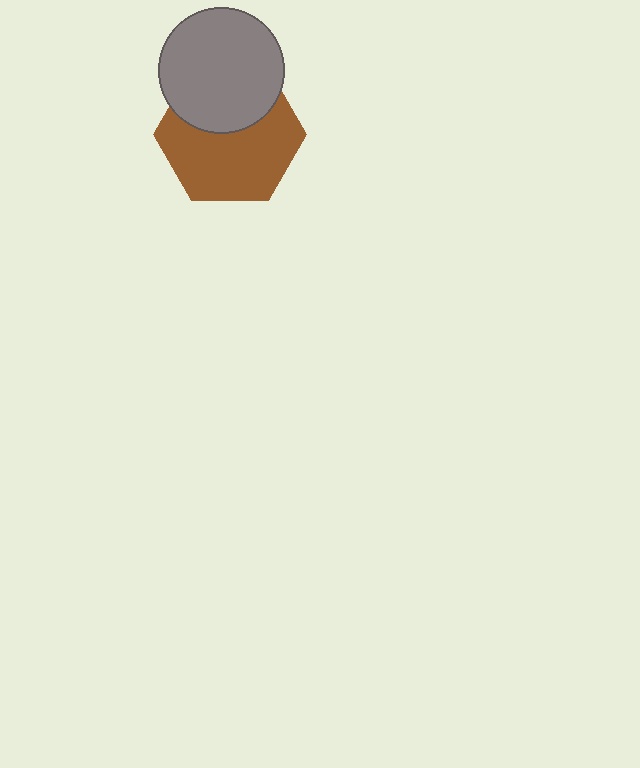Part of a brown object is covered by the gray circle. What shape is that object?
It is a hexagon.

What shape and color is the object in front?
The object in front is a gray circle.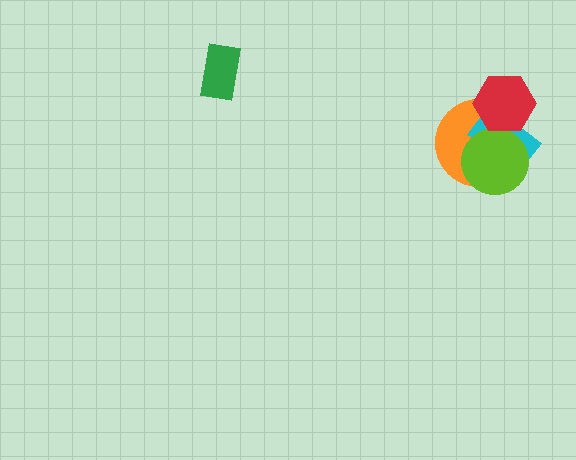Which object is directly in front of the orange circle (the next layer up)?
The cyan rectangle is directly in front of the orange circle.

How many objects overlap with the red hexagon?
2 objects overlap with the red hexagon.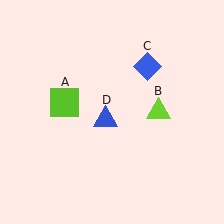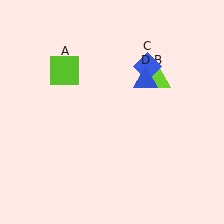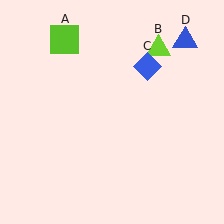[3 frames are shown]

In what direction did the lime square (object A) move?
The lime square (object A) moved up.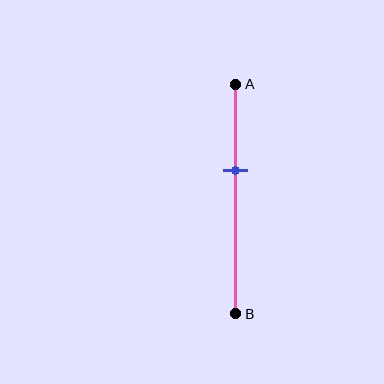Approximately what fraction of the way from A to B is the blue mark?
The blue mark is approximately 40% of the way from A to B.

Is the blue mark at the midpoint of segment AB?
No, the mark is at about 40% from A, not at the 50% midpoint.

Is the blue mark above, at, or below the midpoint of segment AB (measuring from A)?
The blue mark is above the midpoint of segment AB.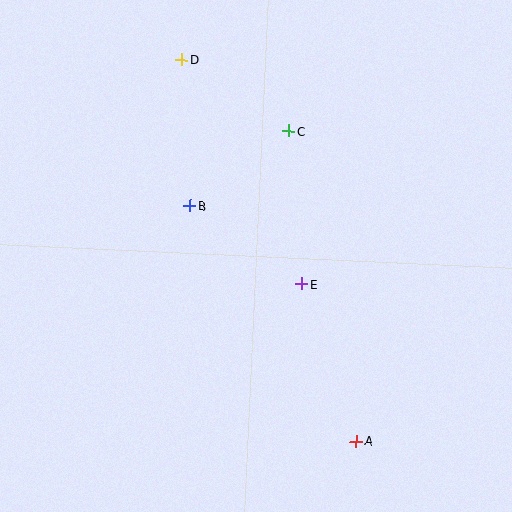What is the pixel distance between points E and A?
The distance between E and A is 166 pixels.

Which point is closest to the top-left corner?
Point D is closest to the top-left corner.